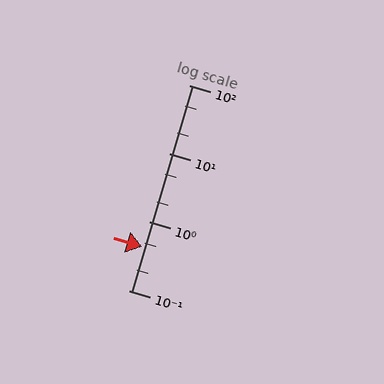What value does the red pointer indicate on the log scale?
The pointer indicates approximately 0.43.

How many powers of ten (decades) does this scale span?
The scale spans 3 decades, from 0.1 to 100.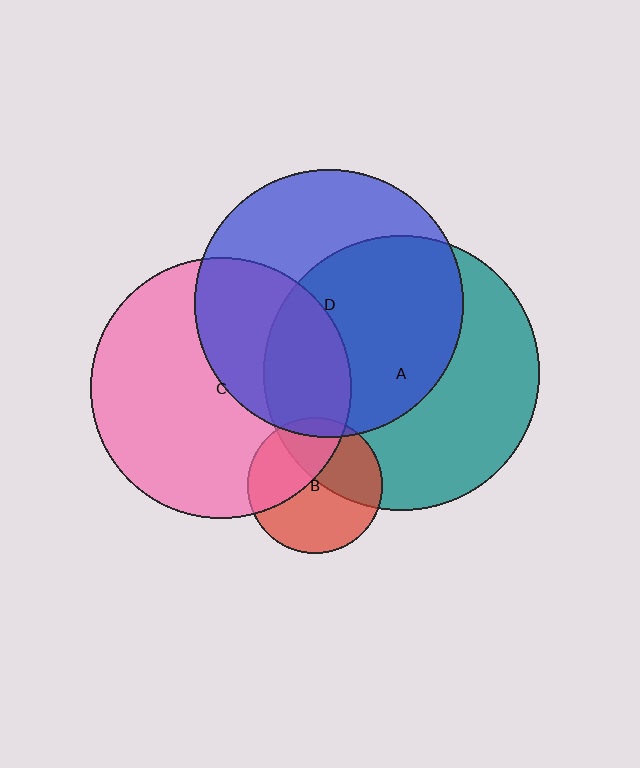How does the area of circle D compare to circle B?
Approximately 3.9 times.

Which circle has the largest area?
Circle A (teal).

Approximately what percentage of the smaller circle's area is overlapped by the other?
Approximately 40%.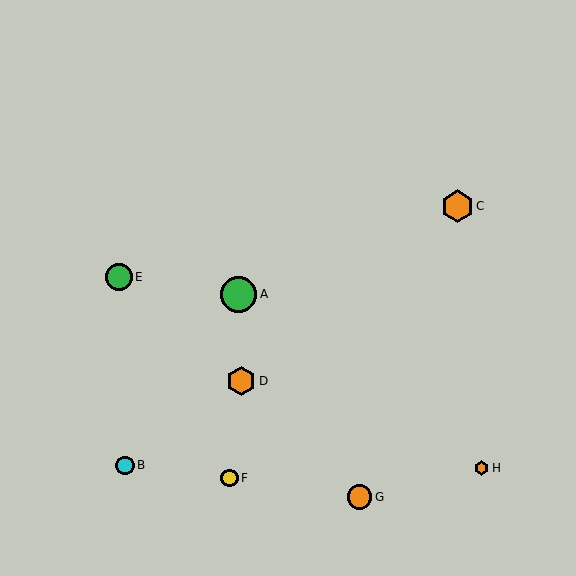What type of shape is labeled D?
Shape D is an orange hexagon.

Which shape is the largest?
The green circle (labeled A) is the largest.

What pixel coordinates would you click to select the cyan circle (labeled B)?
Click at (125, 465) to select the cyan circle B.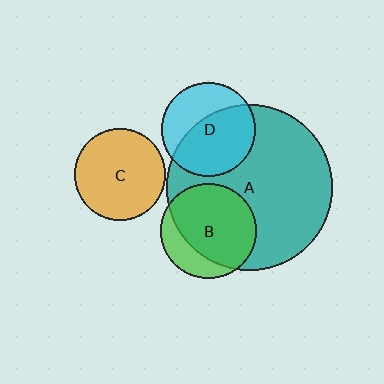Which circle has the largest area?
Circle A (teal).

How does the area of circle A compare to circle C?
Approximately 3.3 times.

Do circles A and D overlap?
Yes.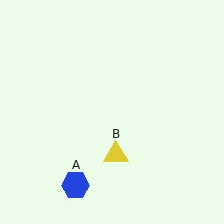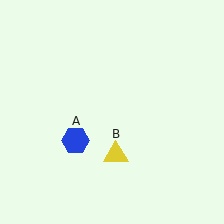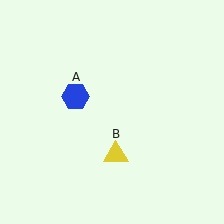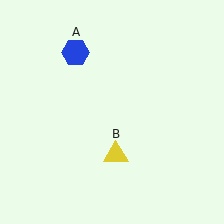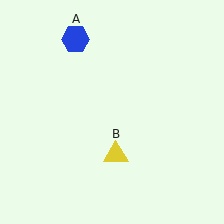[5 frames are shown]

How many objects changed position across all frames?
1 object changed position: blue hexagon (object A).